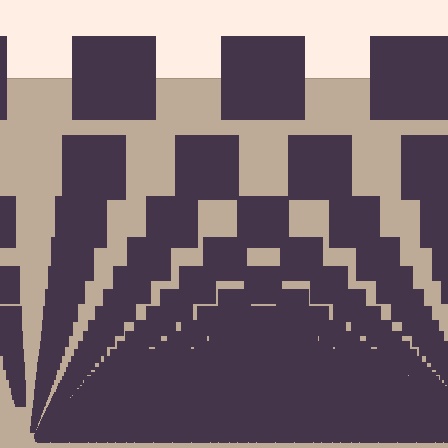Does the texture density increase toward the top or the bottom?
Density increases toward the bottom.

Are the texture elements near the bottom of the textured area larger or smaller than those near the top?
Smaller. The gradient is inverted — elements near the bottom are smaller and denser.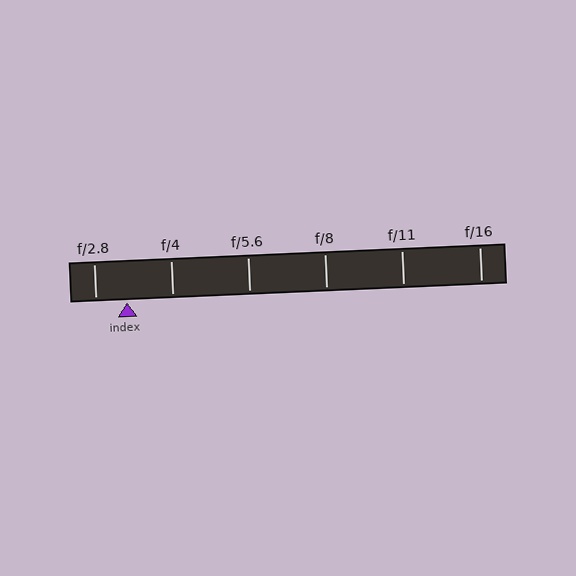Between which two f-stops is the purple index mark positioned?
The index mark is between f/2.8 and f/4.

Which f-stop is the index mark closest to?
The index mark is closest to f/2.8.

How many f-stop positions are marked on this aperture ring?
There are 6 f-stop positions marked.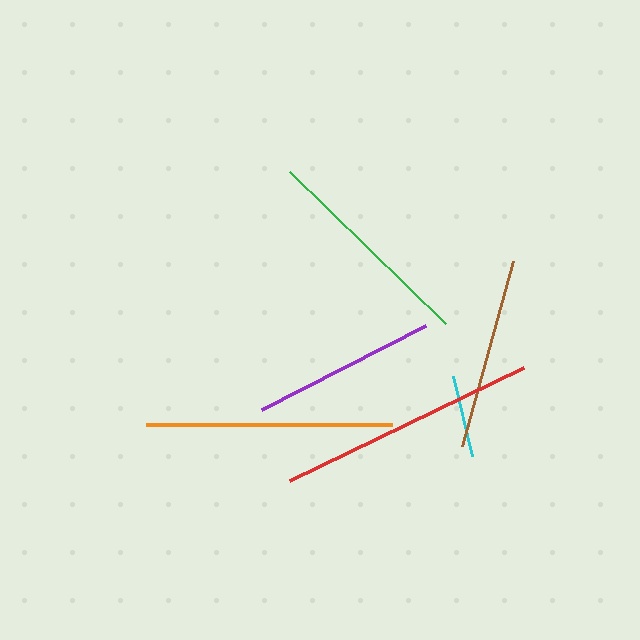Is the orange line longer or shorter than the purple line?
The orange line is longer than the purple line.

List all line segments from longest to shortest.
From longest to shortest: red, orange, green, brown, purple, cyan.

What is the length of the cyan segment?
The cyan segment is approximately 82 pixels long.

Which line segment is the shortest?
The cyan line is the shortest at approximately 82 pixels.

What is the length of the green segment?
The green segment is approximately 218 pixels long.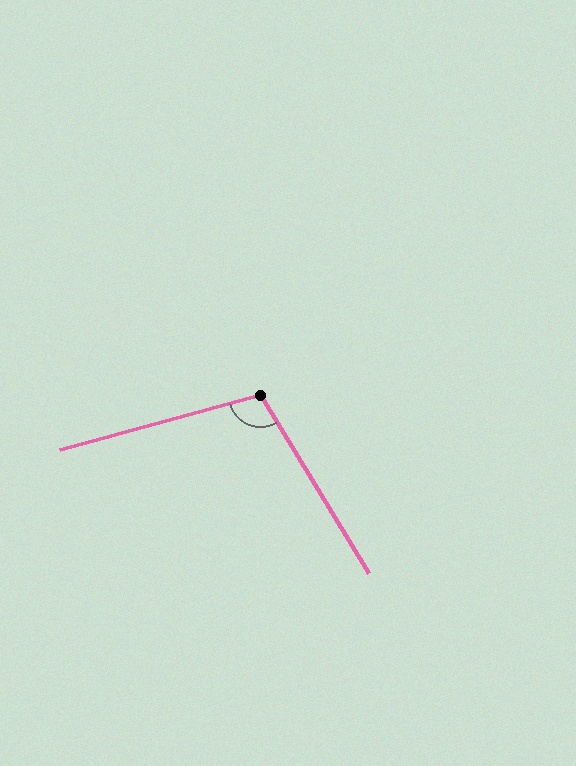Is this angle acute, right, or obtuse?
It is obtuse.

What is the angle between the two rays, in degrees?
Approximately 106 degrees.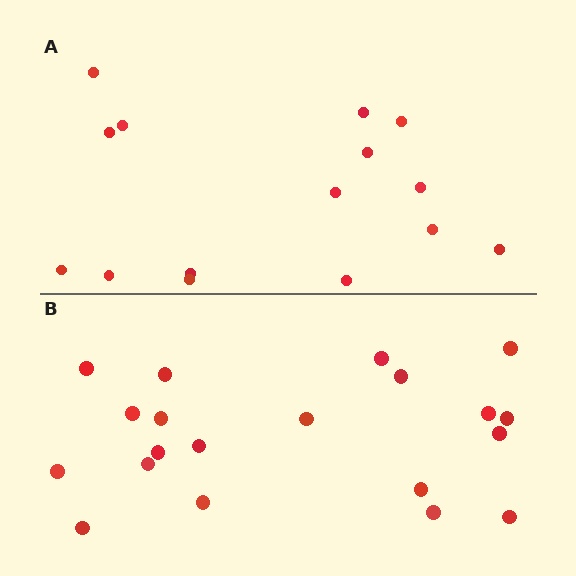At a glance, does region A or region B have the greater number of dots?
Region B (the bottom region) has more dots.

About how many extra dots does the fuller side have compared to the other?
Region B has about 5 more dots than region A.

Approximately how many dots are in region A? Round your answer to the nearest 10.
About 20 dots. (The exact count is 15, which rounds to 20.)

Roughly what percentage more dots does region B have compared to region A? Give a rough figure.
About 35% more.